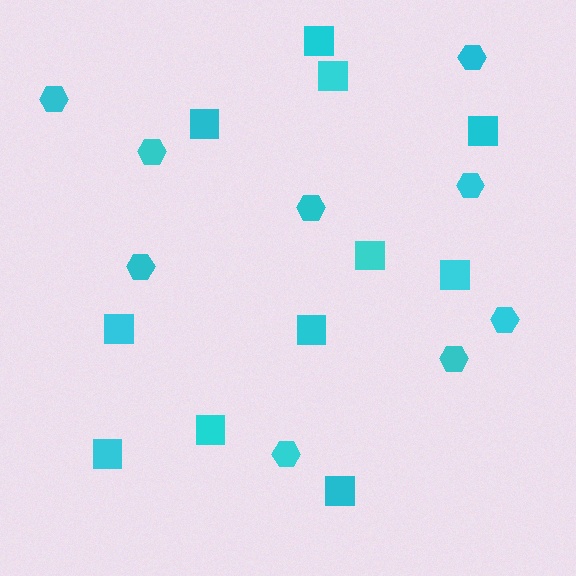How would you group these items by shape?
There are 2 groups: one group of squares (11) and one group of hexagons (9).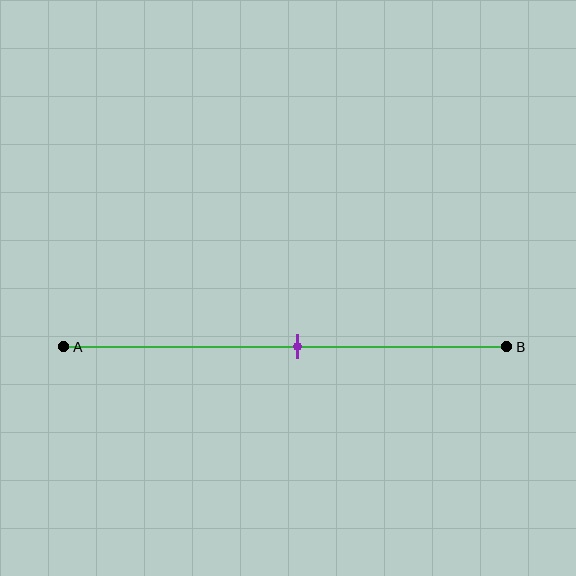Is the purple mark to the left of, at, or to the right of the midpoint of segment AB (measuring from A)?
The purple mark is approximately at the midpoint of segment AB.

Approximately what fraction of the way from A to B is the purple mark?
The purple mark is approximately 55% of the way from A to B.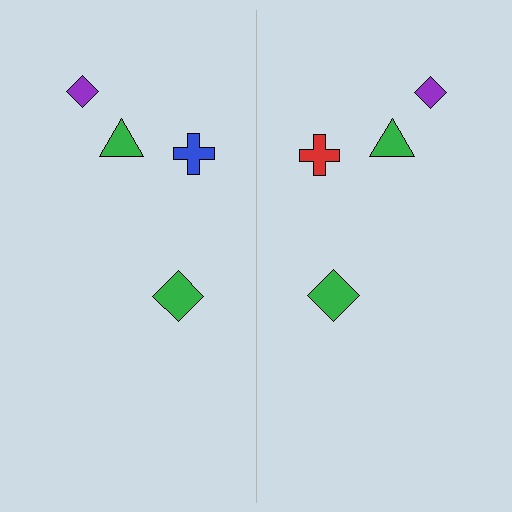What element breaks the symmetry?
The red cross on the right side breaks the symmetry — its mirror counterpart is blue.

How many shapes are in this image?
There are 8 shapes in this image.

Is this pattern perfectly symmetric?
No, the pattern is not perfectly symmetric. The red cross on the right side breaks the symmetry — its mirror counterpart is blue.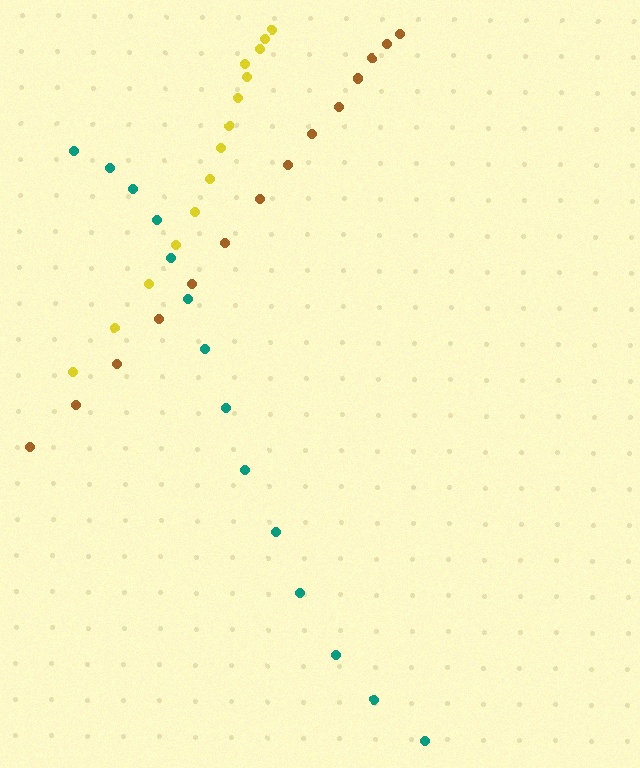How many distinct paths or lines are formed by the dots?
There are 3 distinct paths.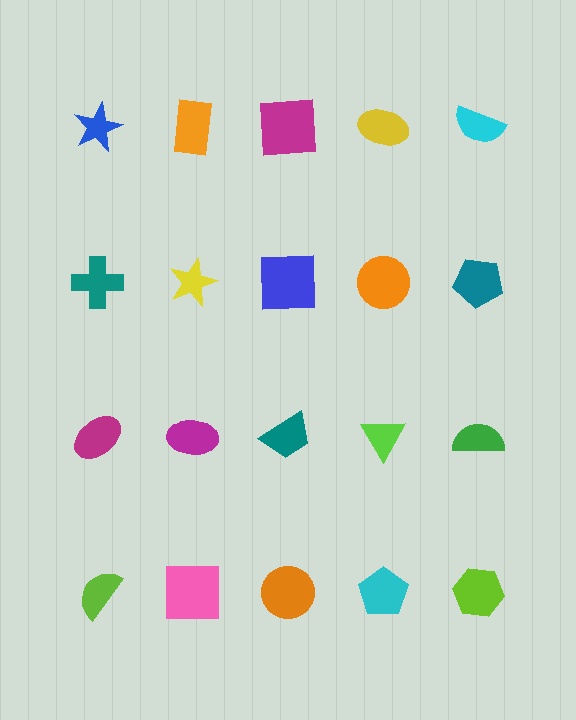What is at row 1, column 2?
An orange rectangle.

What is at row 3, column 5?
A green semicircle.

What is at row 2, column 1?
A teal cross.